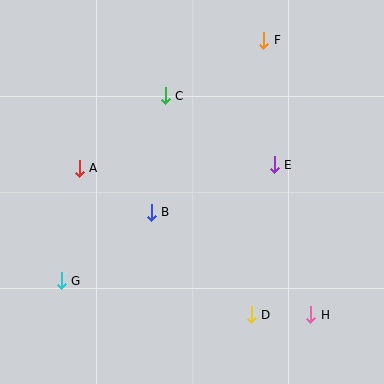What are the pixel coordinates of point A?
Point A is at (79, 168).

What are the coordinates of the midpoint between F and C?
The midpoint between F and C is at (215, 68).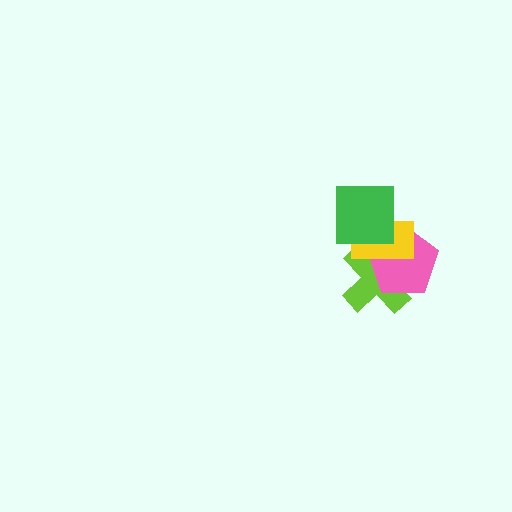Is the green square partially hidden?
No, no other shape covers it.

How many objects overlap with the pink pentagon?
2 objects overlap with the pink pentagon.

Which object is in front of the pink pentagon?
The yellow rectangle is in front of the pink pentagon.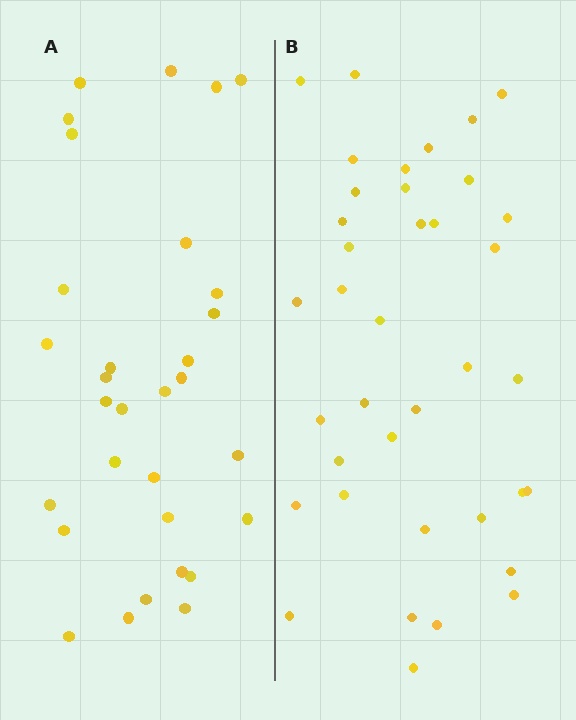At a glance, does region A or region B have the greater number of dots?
Region B (the right region) has more dots.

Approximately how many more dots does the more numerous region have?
Region B has roughly 8 or so more dots than region A.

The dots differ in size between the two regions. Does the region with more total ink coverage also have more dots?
No. Region A has more total ink coverage because its dots are larger, but region B actually contains more individual dots. Total area can be misleading — the number of items is what matters here.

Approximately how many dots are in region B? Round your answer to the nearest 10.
About 40 dots. (The exact count is 38, which rounds to 40.)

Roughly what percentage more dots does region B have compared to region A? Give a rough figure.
About 25% more.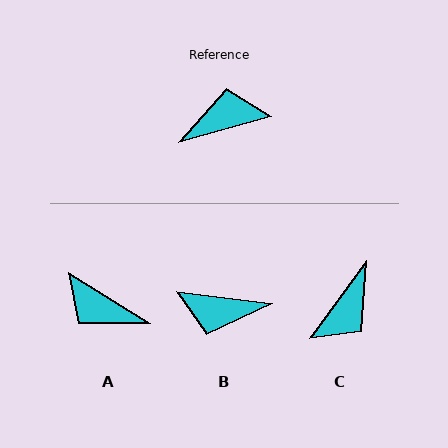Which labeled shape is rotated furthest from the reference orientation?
B, about 157 degrees away.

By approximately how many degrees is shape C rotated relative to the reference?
Approximately 142 degrees clockwise.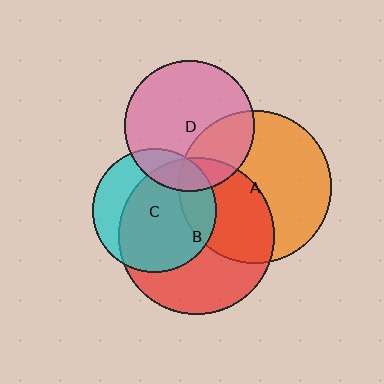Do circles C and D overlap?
Yes.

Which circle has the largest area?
Circle B (red).